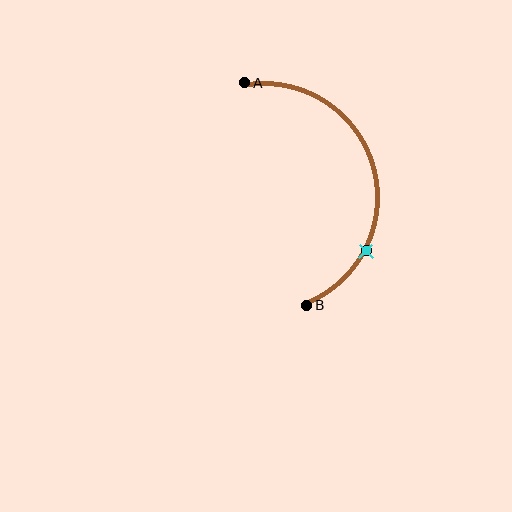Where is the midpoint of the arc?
The arc midpoint is the point on the curve farthest from the straight line joining A and B. It sits to the right of that line.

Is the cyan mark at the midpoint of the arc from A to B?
No. The cyan mark lies on the arc but is closer to endpoint B. The arc midpoint would be at the point on the curve equidistant along the arc from both A and B.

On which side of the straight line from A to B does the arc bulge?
The arc bulges to the right of the straight line connecting A and B.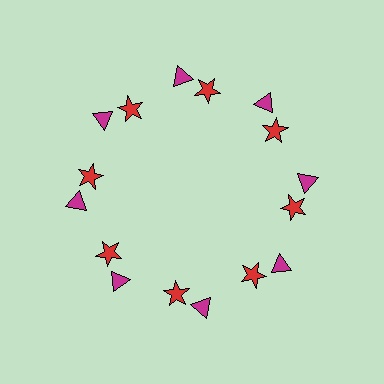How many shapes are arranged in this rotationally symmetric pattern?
There are 16 shapes, arranged in 8 groups of 2.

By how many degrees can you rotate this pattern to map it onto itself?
The pattern maps onto itself every 45 degrees of rotation.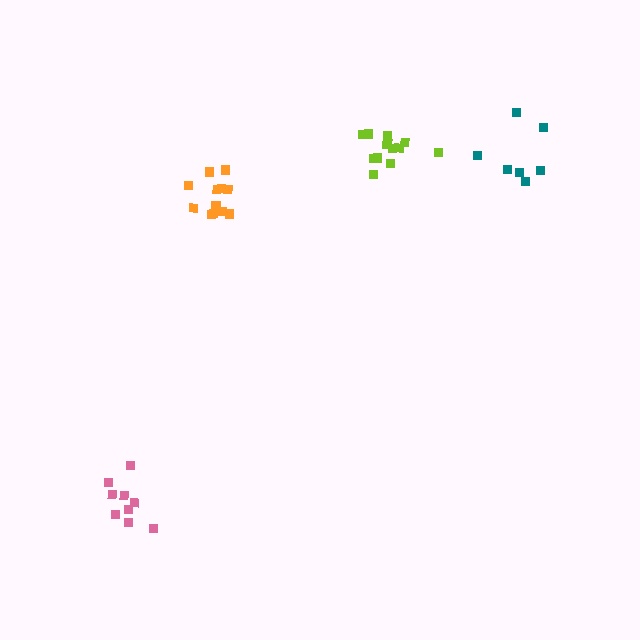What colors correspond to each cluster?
The clusters are colored: orange, teal, lime, pink.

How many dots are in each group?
Group 1: 12 dots, Group 2: 7 dots, Group 3: 12 dots, Group 4: 9 dots (40 total).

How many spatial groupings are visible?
There are 4 spatial groupings.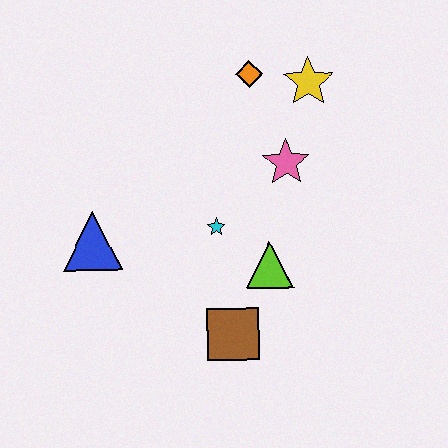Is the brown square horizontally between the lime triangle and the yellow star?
No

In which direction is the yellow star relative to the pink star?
The yellow star is above the pink star.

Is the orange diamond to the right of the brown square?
Yes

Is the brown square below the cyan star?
Yes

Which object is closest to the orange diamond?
The yellow star is closest to the orange diamond.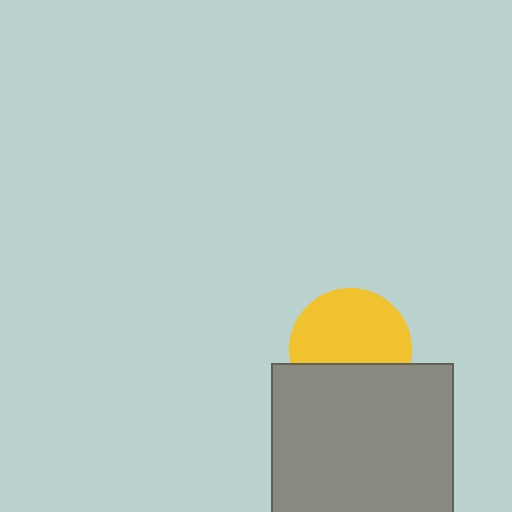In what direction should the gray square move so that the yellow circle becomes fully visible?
The gray square should move down. That is the shortest direction to clear the overlap and leave the yellow circle fully visible.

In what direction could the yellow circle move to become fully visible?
The yellow circle could move up. That would shift it out from behind the gray square entirely.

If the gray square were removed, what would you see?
You would see the complete yellow circle.